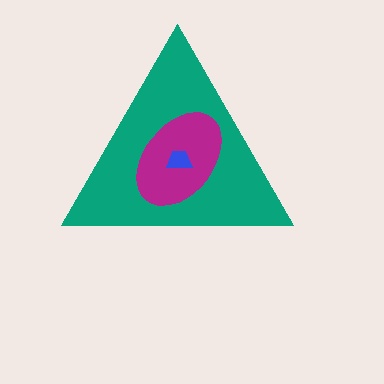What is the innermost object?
The blue trapezoid.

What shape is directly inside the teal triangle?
The magenta ellipse.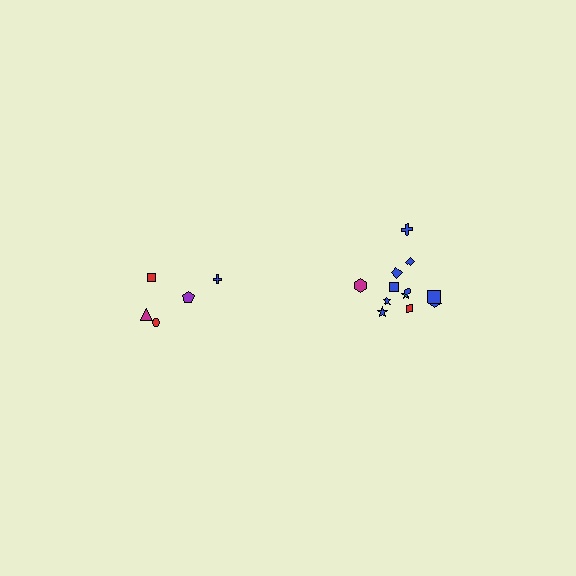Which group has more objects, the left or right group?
The right group.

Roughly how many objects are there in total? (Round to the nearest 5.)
Roughly 15 objects in total.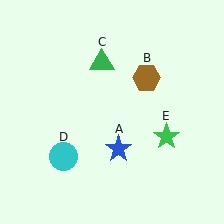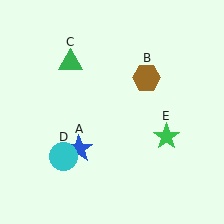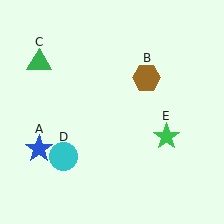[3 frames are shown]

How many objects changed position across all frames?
2 objects changed position: blue star (object A), green triangle (object C).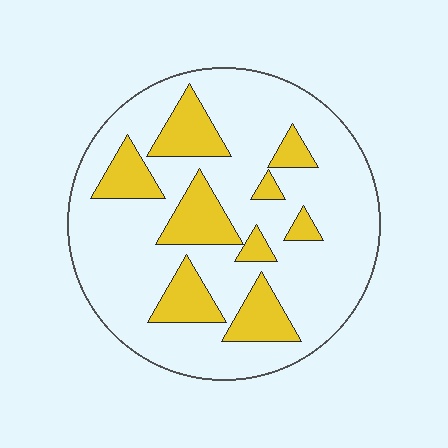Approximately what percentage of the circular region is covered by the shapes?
Approximately 25%.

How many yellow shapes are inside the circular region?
9.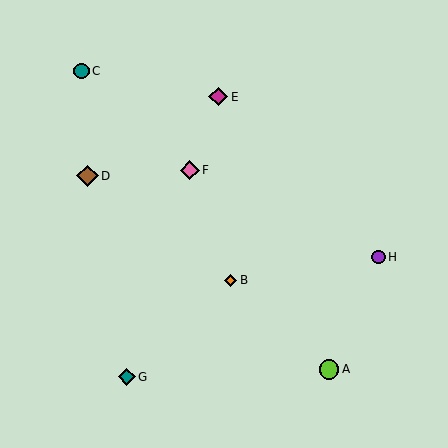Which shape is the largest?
The brown diamond (labeled D) is the largest.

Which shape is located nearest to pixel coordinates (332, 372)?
The lime circle (labeled A) at (329, 369) is nearest to that location.